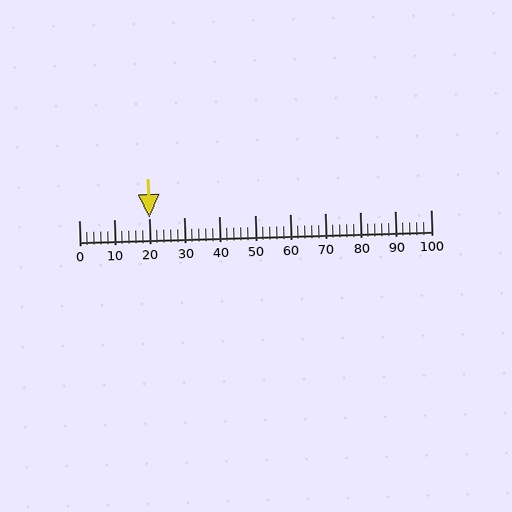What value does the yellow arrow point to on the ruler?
The yellow arrow points to approximately 20.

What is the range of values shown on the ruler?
The ruler shows values from 0 to 100.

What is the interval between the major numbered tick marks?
The major tick marks are spaced 10 units apart.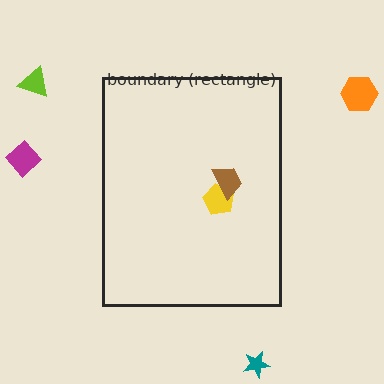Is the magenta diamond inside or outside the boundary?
Outside.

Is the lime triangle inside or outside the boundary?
Outside.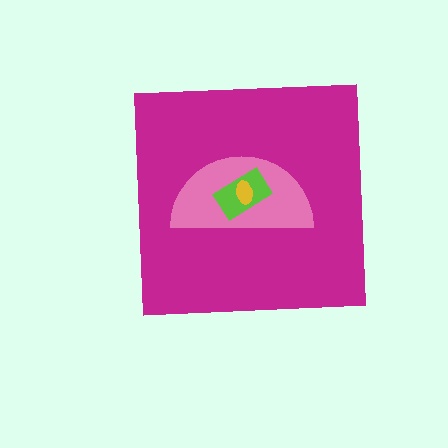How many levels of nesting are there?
4.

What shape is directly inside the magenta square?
The pink semicircle.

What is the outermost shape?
The magenta square.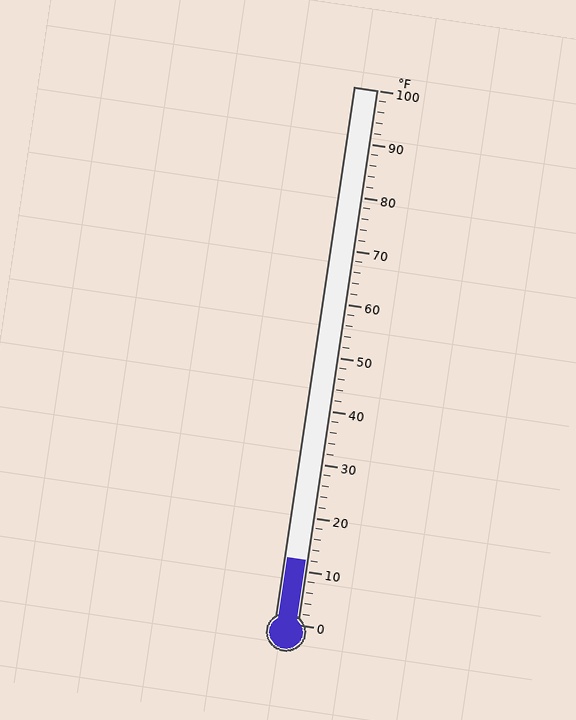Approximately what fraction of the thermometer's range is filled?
The thermometer is filled to approximately 10% of its range.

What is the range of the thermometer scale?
The thermometer scale ranges from 0°F to 100°F.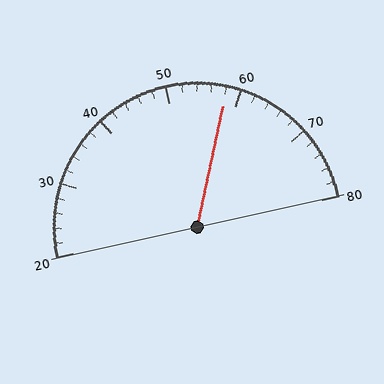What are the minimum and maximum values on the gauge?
The gauge ranges from 20 to 80.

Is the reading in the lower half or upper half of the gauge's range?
The reading is in the upper half of the range (20 to 80).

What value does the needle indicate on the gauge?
The needle indicates approximately 58.